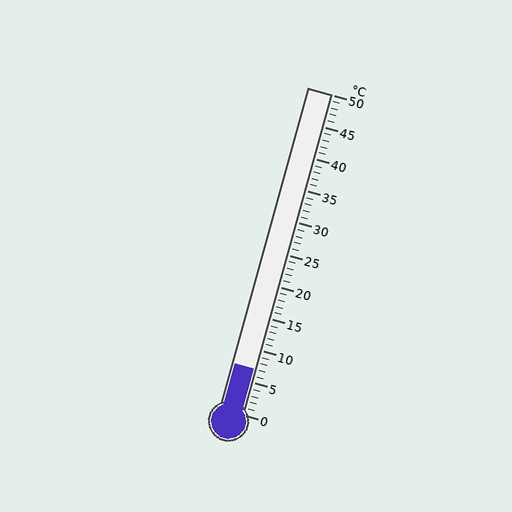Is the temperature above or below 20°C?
The temperature is below 20°C.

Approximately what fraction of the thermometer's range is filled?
The thermometer is filled to approximately 15% of its range.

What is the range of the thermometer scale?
The thermometer scale ranges from 0°C to 50°C.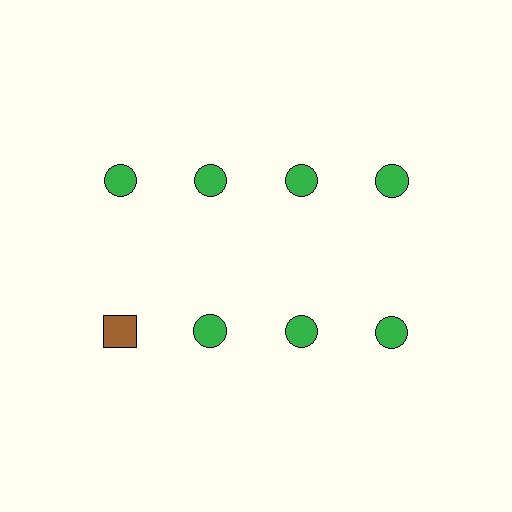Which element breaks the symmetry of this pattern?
The brown square in the second row, leftmost column breaks the symmetry. All other shapes are green circles.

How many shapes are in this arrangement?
There are 8 shapes arranged in a grid pattern.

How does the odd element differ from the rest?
It differs in both color (brown instead of green) and shape (square instead of circle).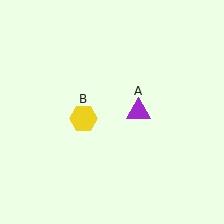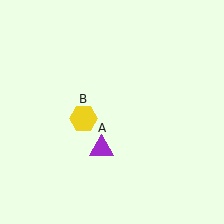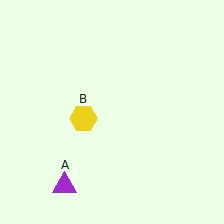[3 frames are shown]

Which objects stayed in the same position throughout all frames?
Yellow hexagon (object B) remained stationary.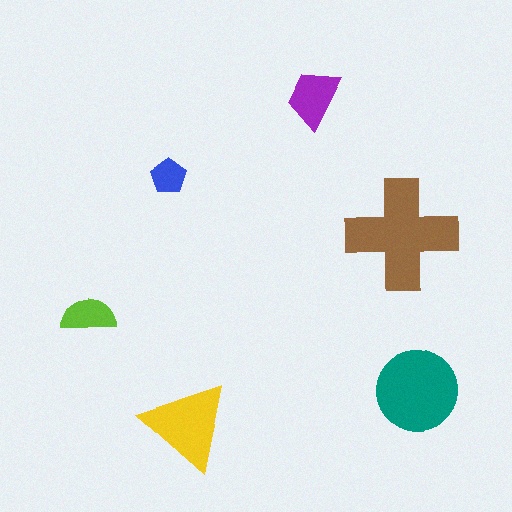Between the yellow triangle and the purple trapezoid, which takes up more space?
The yellow triangle.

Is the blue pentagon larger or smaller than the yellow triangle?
Smaller.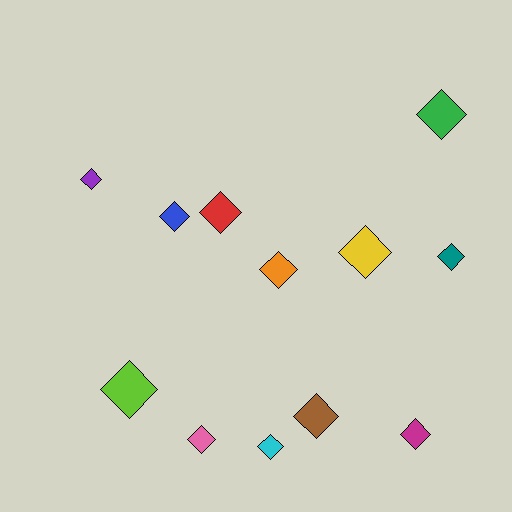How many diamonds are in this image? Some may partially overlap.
There are 12 diamonds.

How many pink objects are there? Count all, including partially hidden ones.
There is 1 pink object.